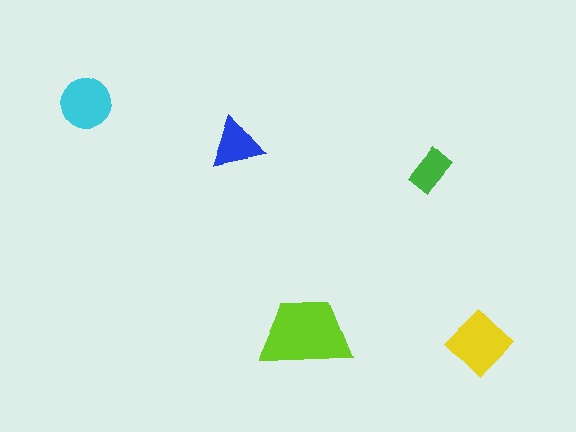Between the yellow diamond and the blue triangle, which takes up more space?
The yellow diamond.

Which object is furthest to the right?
The yellow diamond is rightmost.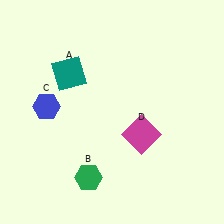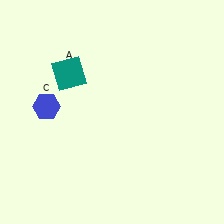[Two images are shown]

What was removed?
The magenta square (D), the green hexagon (B) were removed in Image 2.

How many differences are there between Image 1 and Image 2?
There are 2 differences between the two images.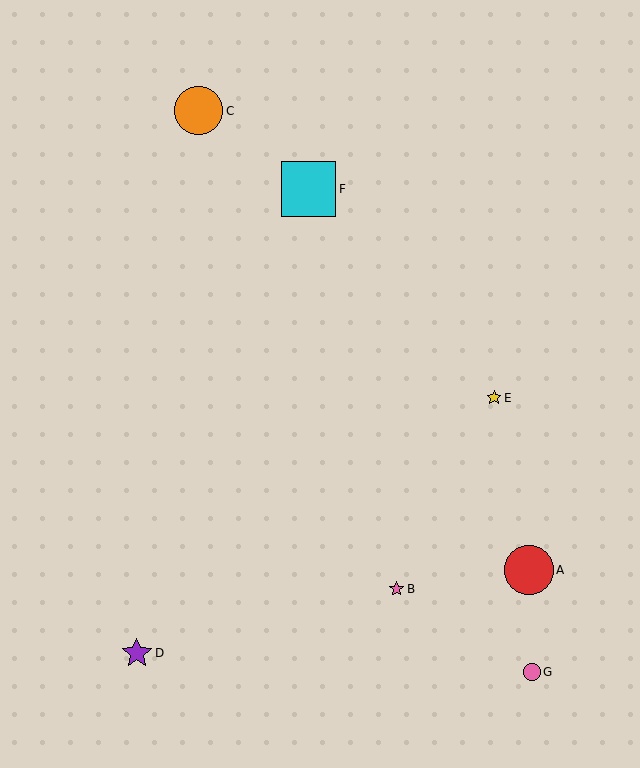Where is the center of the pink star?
The center of the pink star is at (397, 589).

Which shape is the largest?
The cyan square (labeled F) is the largest.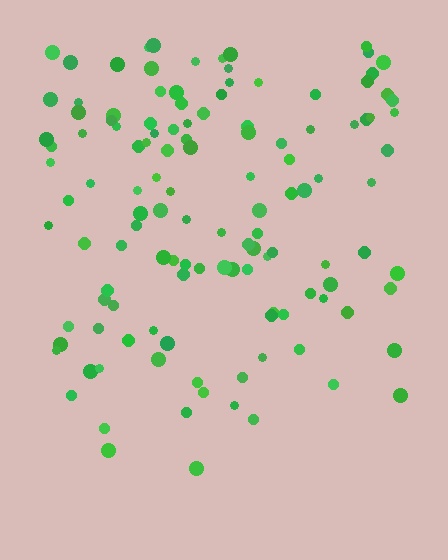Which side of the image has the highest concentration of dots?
The top.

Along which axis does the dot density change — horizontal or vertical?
Vertical.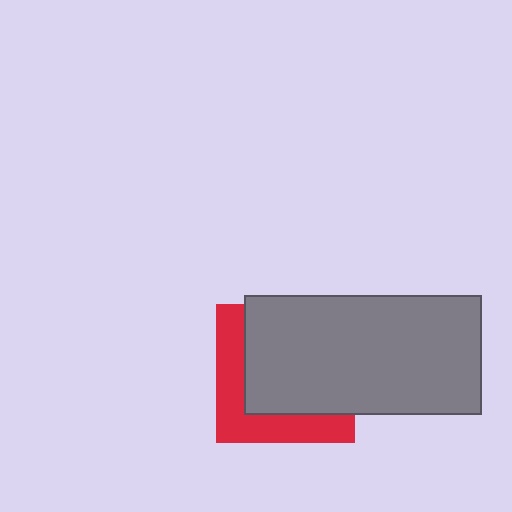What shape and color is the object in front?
The object in front is a gray rectangle.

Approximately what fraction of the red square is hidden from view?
Roughly 64% of the red square is hidden behind the gray rectangle.